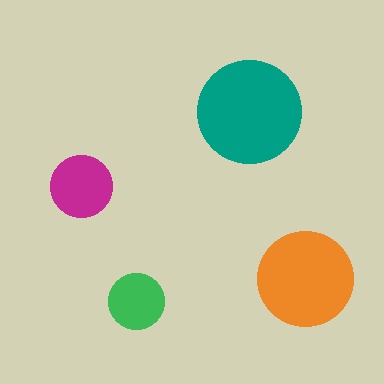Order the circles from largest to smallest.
the teal one, the orange one, the magenta one, the green one.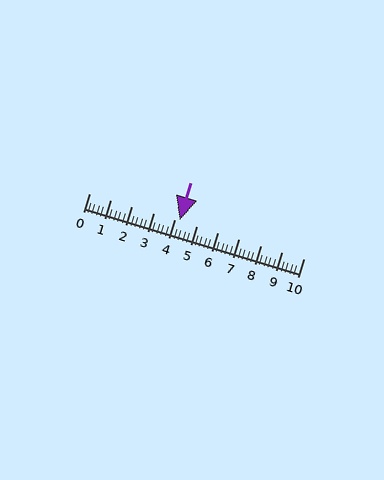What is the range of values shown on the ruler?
The ruler shows values from 0 to 10.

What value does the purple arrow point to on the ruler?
The purple arrow points to approximately 4.2.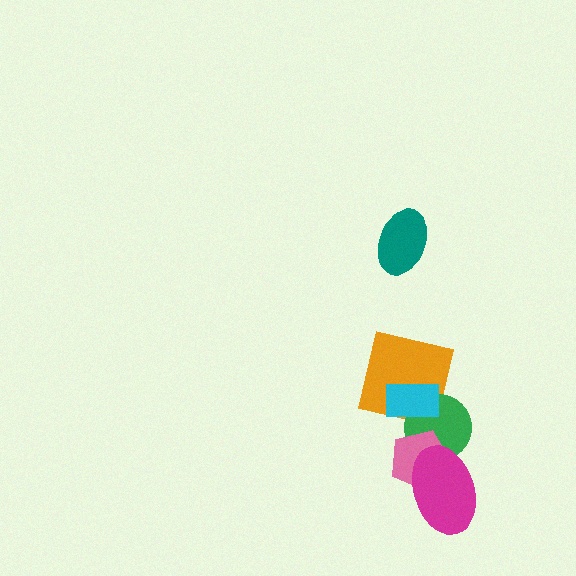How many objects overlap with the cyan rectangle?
2 objects overlap with the cyan rectangle.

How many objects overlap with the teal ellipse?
0 objects overlap with the teal ellipse.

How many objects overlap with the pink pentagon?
2 objects overlap with the pink pentagon.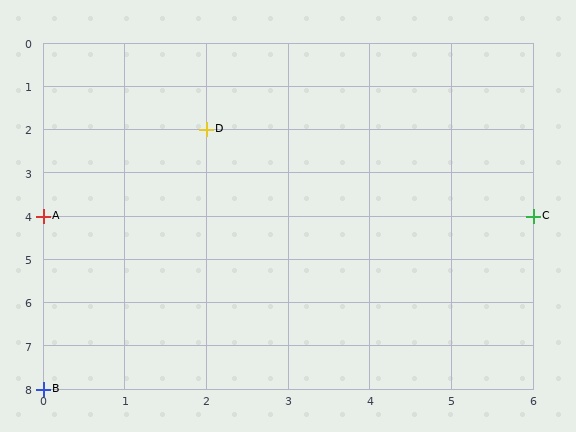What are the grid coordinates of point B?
Point B is at grid coordinates (0, 8).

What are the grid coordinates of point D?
Point D is at grid coordinates (2, 2).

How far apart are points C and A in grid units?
Points C and A are 6 columns apart.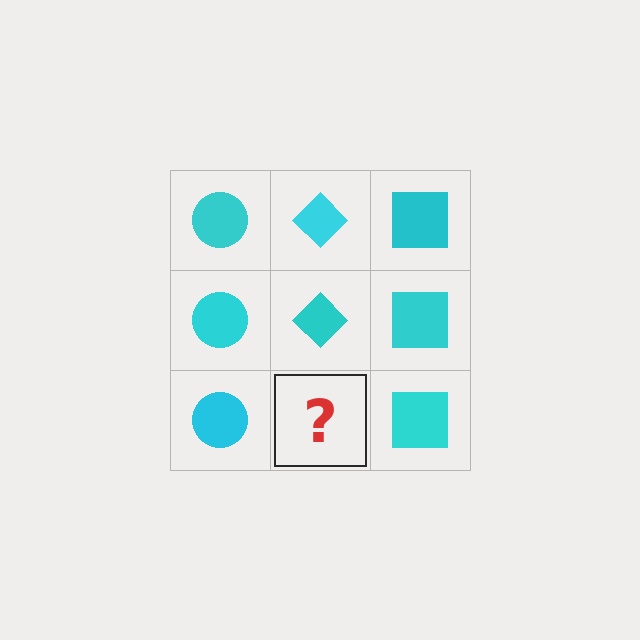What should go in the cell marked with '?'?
The missing cell should contain a cyan diamond.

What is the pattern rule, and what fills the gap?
The rule is that each column has a consistent shape. The gap should be filled with a cyan diamond.